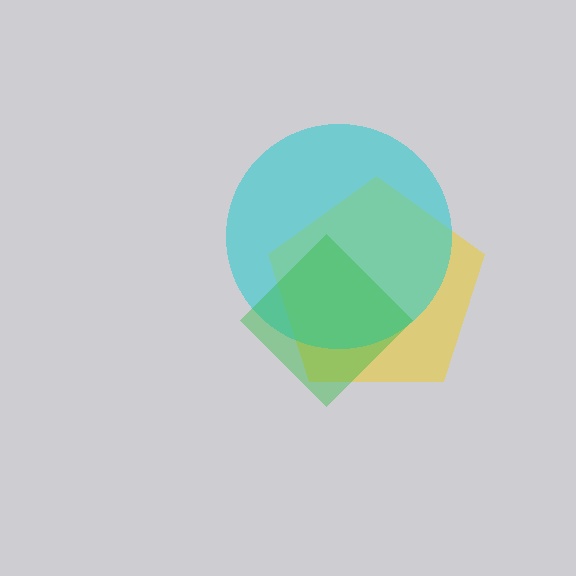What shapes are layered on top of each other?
The layered shapes are: a yellow pentagon, a cyan circle, a green diamond.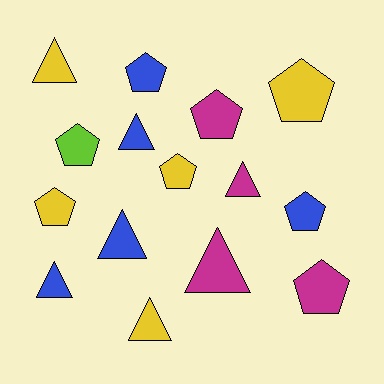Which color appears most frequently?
Yellow, with 5 objects.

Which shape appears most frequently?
Pentagon, with 8 objects.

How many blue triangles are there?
There are 3 blue triangles.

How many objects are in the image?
There are 15 objects.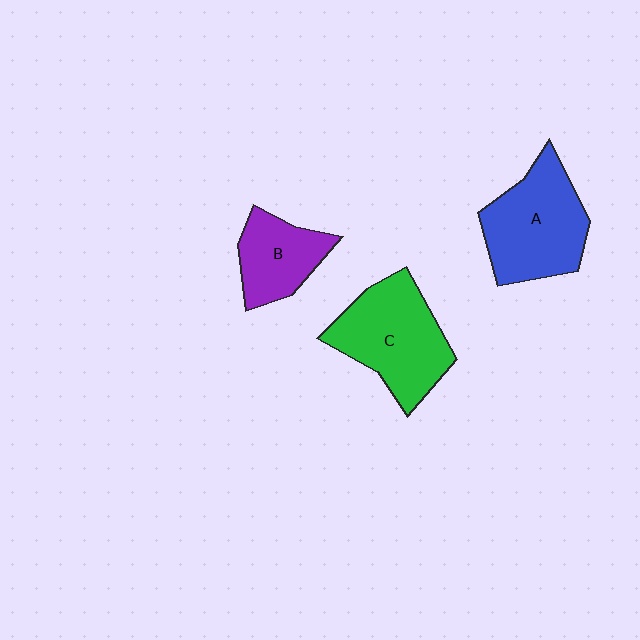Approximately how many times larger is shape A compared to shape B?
Approximately 1.6 times.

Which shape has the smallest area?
Shape B (purple).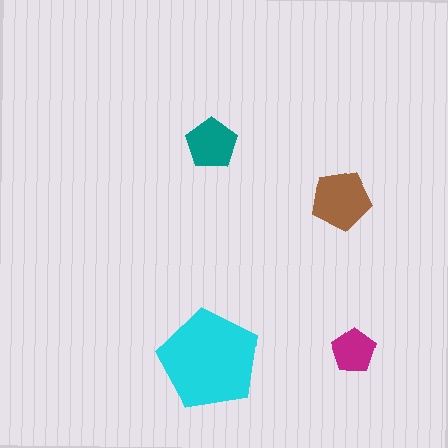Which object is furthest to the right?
The magenta pentagon is rightmost.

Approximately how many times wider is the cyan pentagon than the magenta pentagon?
About 2.5 times wider.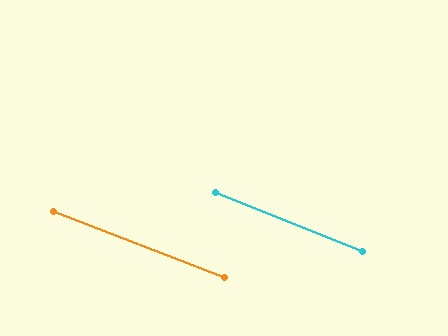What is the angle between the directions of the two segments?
Approximately 1 degree.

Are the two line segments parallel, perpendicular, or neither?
Parallel — their directions differ by only 1.1°.